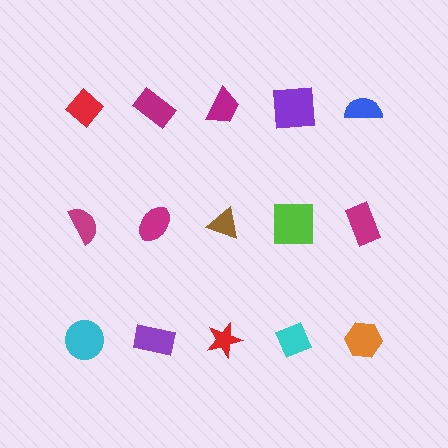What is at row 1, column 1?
A red diamond.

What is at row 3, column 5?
An orange hexagon.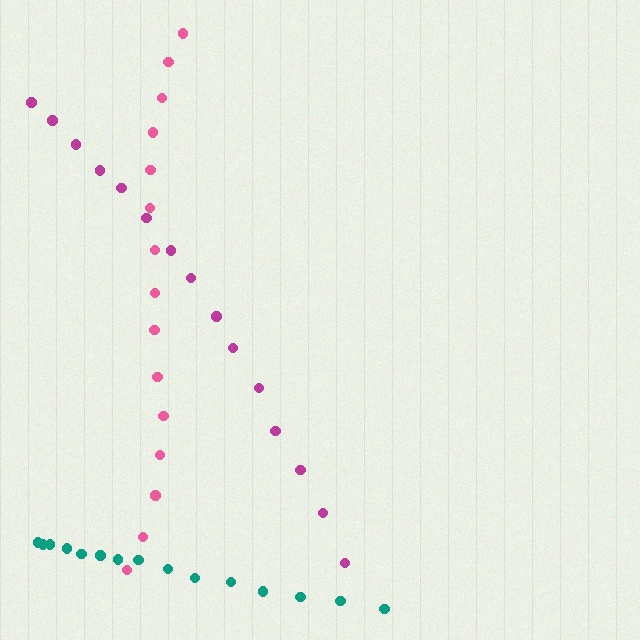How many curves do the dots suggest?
There are 3 distinct paths.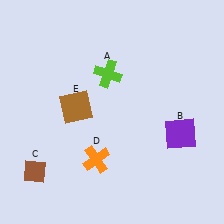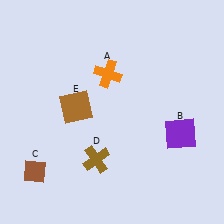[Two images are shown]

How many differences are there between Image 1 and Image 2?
There are 2 differences between the two images.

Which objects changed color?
A changed from lime to orange. D changed from orange to brown.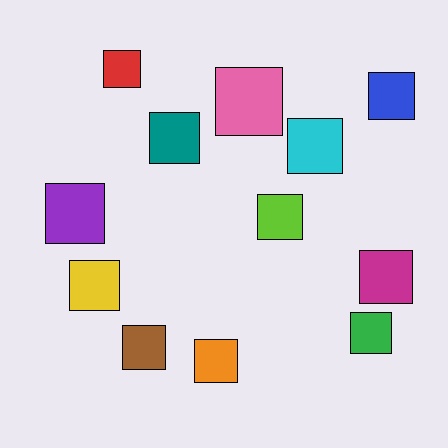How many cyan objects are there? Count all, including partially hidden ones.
There is 1 cyan object.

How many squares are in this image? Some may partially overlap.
There are 12 squares.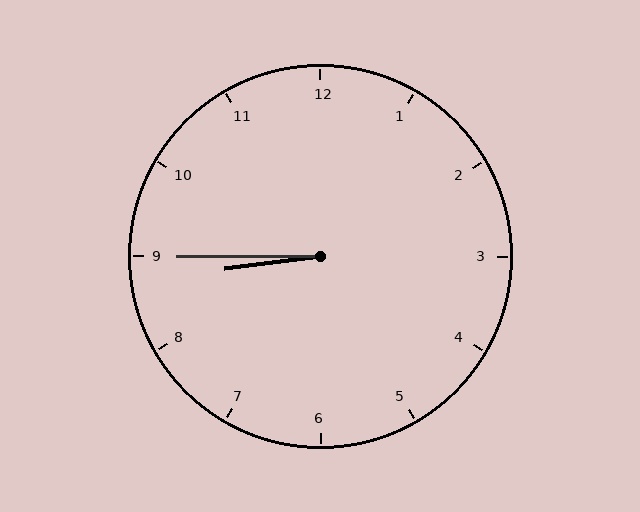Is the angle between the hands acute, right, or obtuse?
It is acute.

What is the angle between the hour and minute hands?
Approximately 8 degrees.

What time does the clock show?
8:45.